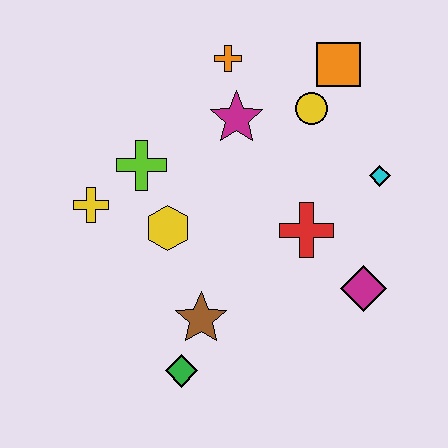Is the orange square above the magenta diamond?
Yes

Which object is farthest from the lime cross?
The magenta diamond is farthest from the lime cross.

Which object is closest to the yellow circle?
The orange square is closest to the yellow circle.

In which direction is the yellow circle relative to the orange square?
The yellow circle is below the orange square.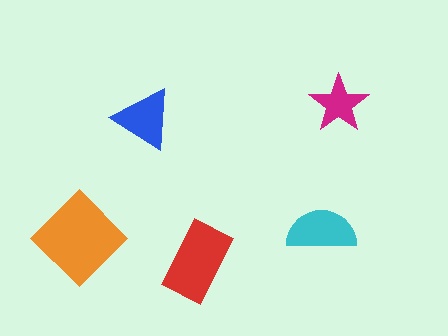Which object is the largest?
The orange diamond.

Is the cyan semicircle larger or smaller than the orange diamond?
Smaller.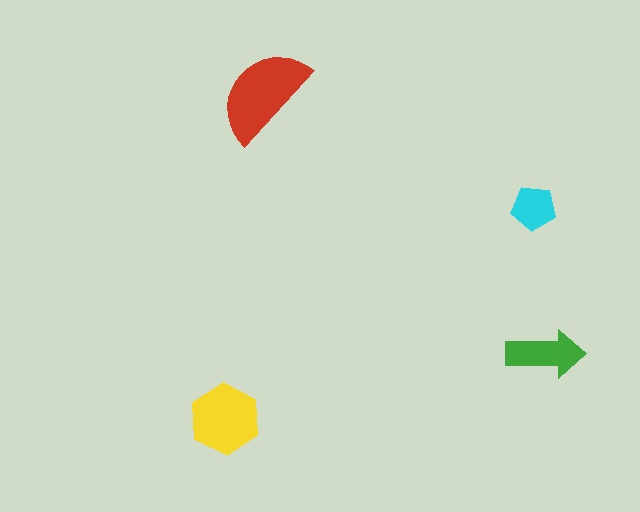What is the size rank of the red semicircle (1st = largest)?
1st.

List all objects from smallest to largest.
The cyan pentagon, the green arrow, the yellow hexagon, the red semicircle.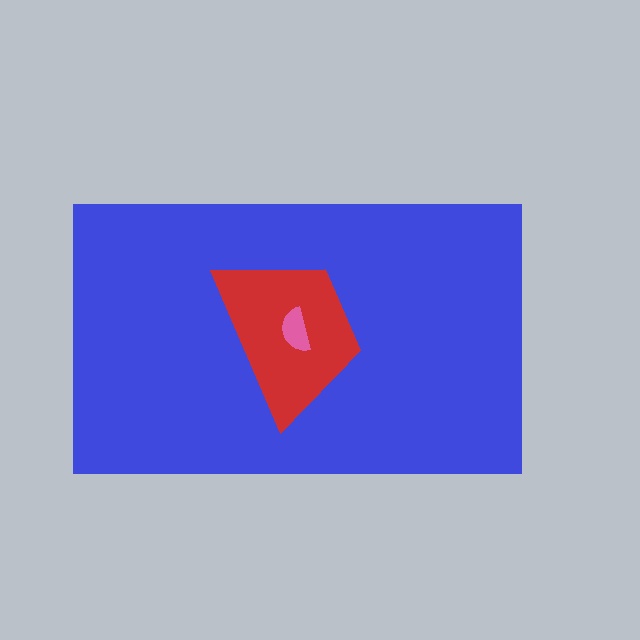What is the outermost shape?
The blue rectangle.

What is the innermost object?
The pink semicircle.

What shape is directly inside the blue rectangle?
The red trapezoid.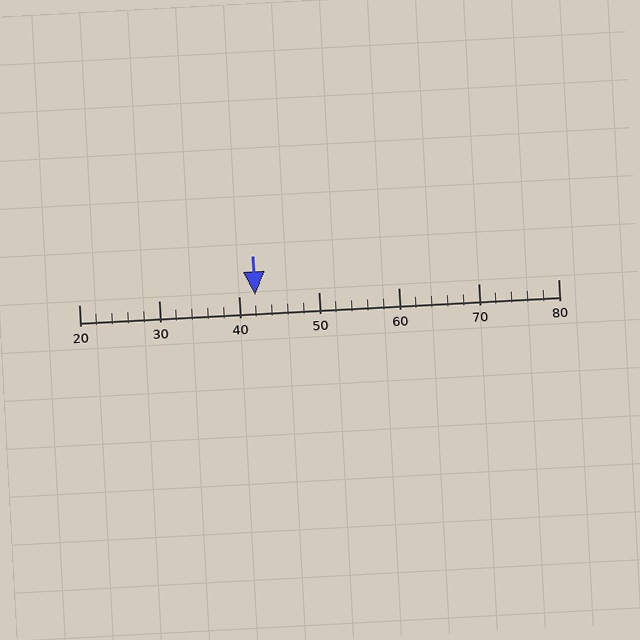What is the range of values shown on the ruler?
The ruler shows values from 20 to 80.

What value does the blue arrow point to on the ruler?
The blue arrow points to approximately 42.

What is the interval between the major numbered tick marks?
The major tick marks are spaced 10 units apart.